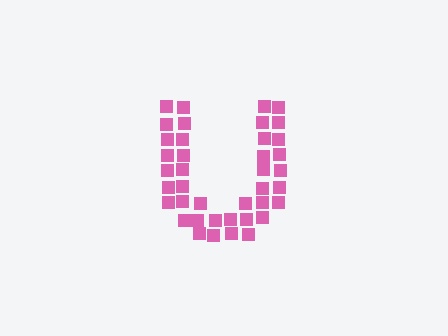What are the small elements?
The small elements are squares.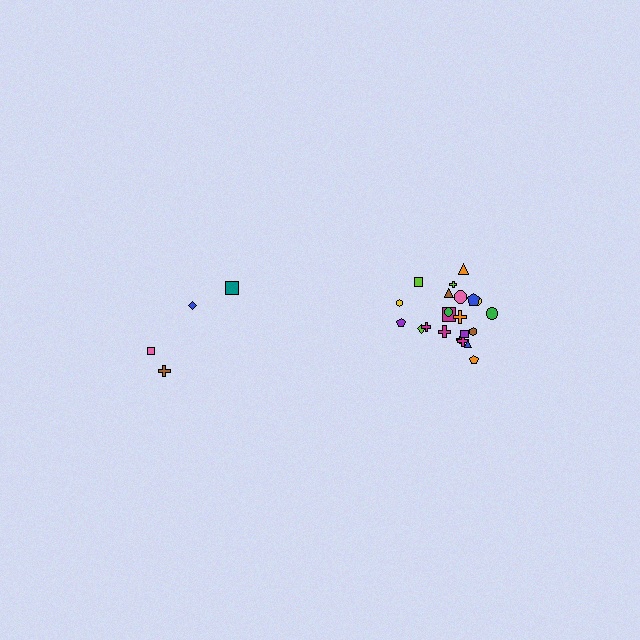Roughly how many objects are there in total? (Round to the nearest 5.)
Roughly 25 objects in total.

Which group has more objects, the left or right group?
The right group.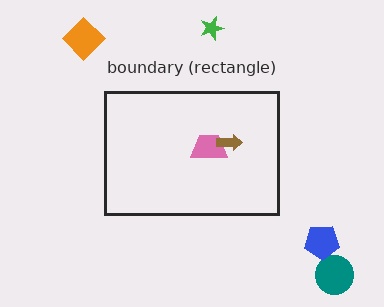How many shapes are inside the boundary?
2 inside, 4 outside.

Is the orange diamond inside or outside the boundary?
Outside.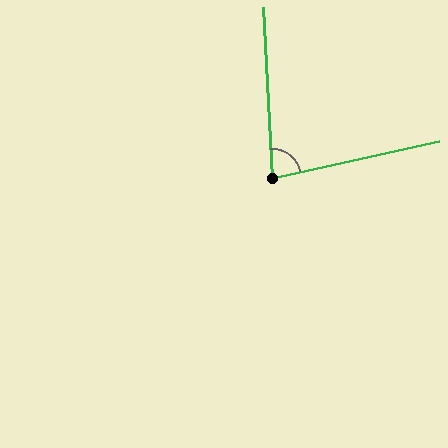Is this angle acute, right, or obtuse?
It is acute.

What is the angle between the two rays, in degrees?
Approximately 81 degrees.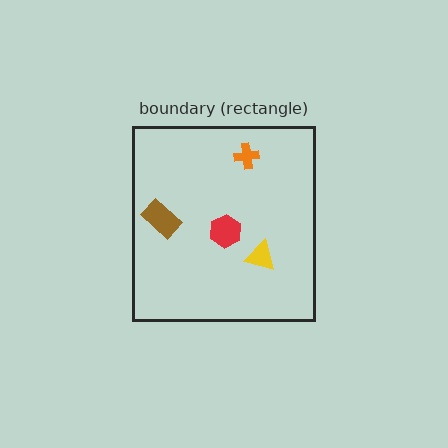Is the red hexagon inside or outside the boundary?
Inside.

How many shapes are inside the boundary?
4 inside, 0 outside.